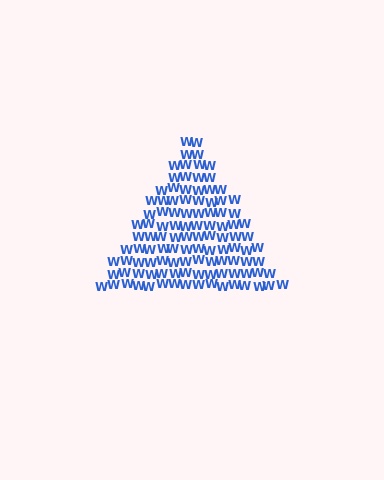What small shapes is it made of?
It is made of small letter W's.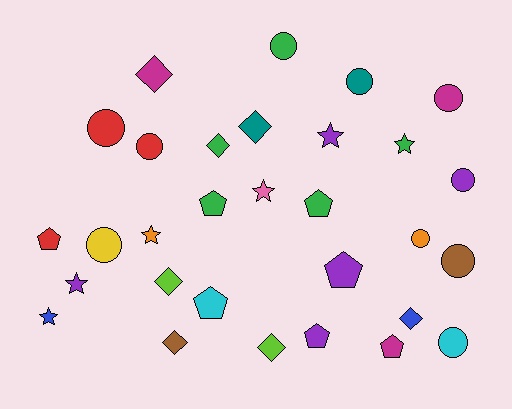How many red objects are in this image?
There are 3 red objects.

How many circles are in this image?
There are 10 circles.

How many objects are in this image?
There are 30 objects.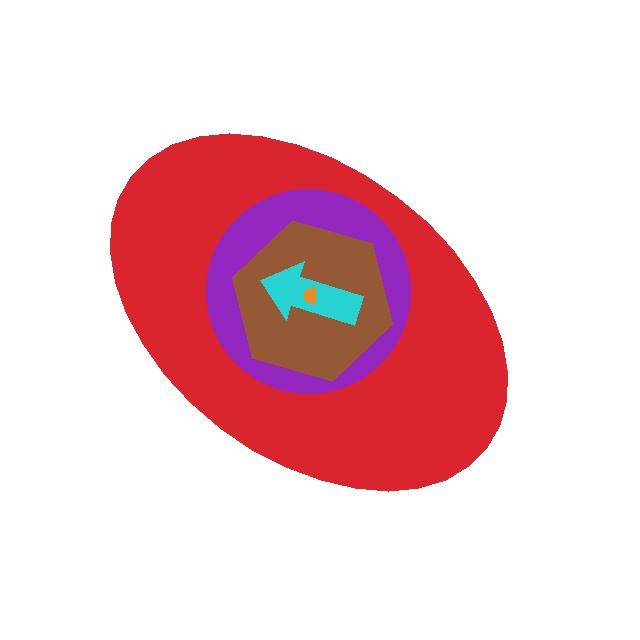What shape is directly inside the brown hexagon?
The cyan arrow.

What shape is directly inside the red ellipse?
The purple circle.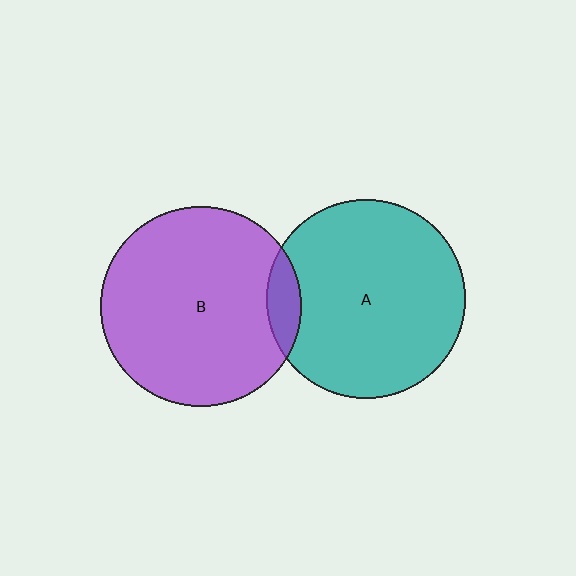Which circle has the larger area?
Circle B (purple).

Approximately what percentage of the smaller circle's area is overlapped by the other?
Approximately 10%.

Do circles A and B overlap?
Yes.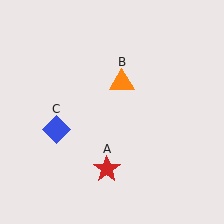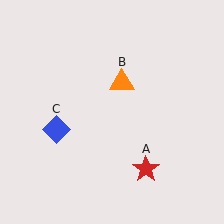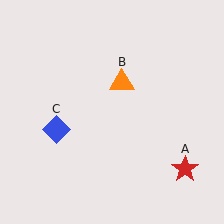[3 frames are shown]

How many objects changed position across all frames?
1 object changed position: red star (object A).